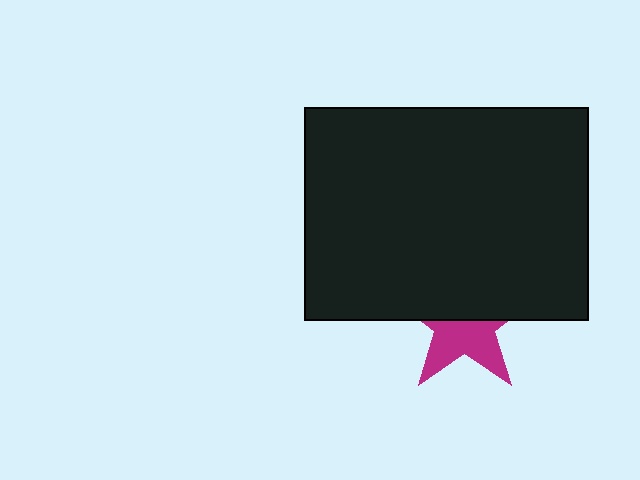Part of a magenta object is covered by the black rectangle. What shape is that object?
It is a star.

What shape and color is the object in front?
The object in front is a black rectangle.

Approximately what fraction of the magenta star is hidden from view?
Roughly 55% of the magenta star is hidden behind the black rectangle.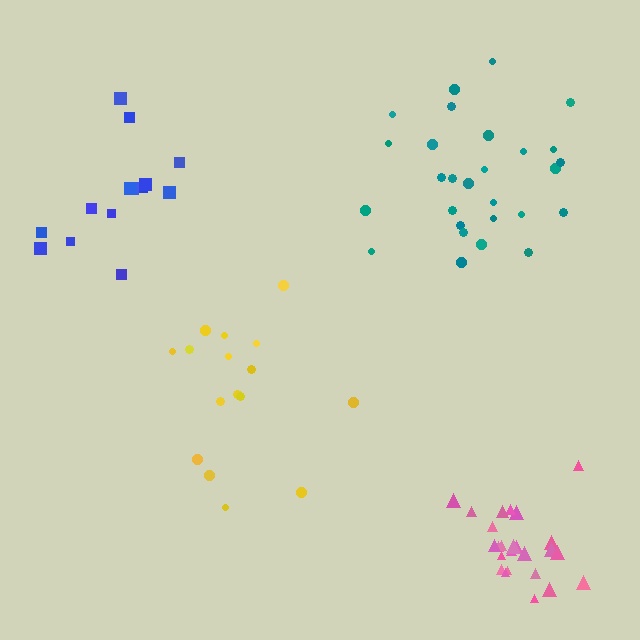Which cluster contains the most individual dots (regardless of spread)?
Teal (28).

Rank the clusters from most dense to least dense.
pink, teal, yellow, blue.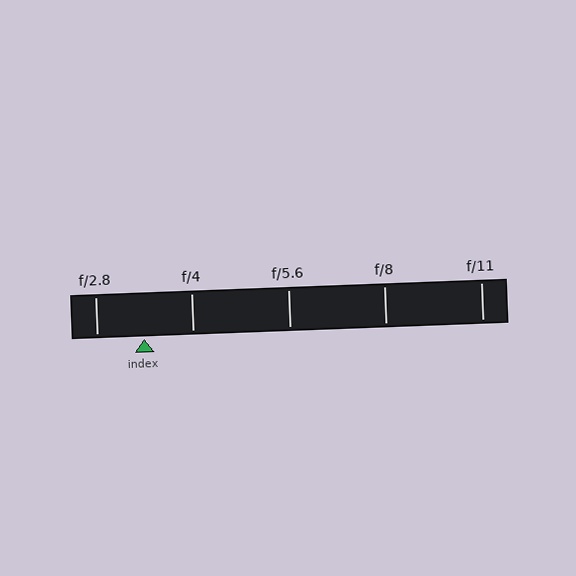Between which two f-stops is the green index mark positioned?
The index mark is between f/2.8 and f/4.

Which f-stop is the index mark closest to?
The index mark is closest to f/2.8.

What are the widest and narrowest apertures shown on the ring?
The widest aperture shown is f/2.8 and the narrowest is f/11.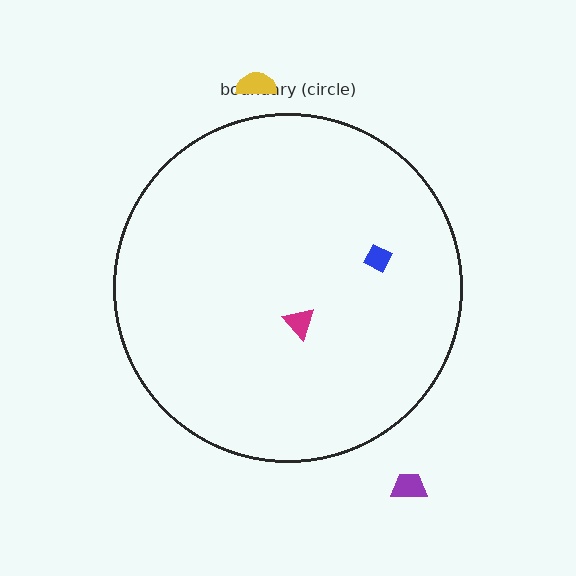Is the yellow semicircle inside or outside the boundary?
Outside.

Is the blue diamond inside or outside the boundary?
Inside.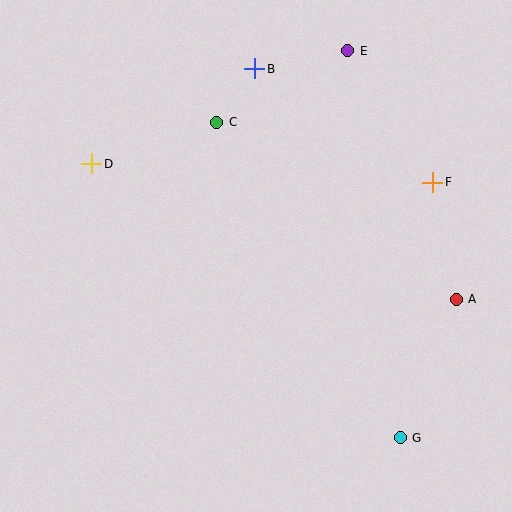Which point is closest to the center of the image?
Point C at (217, 122) is closest to the center.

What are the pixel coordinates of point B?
Point B is at (255, 69).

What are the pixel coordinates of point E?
Point E is at (347, 51).